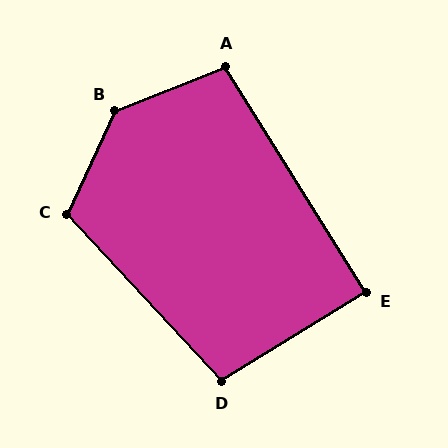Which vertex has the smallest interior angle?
E, at approximately 90 degrees.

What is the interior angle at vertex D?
Approximately 101 degrees (obtuse).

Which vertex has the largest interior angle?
B, at approximately 137 degrees.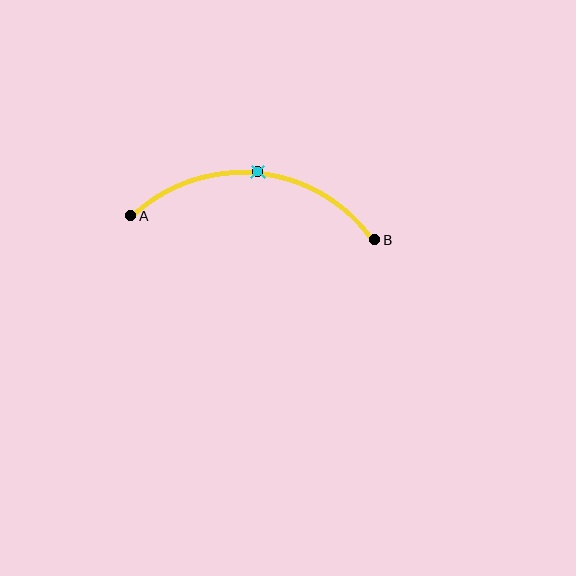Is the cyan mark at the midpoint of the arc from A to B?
Yes. The cyan mark lies on the arc at equal arc-length from both A and B — it is the arc midpoint.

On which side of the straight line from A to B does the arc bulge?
The arc bulges above the straight line connecting A and B.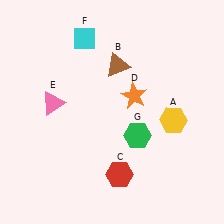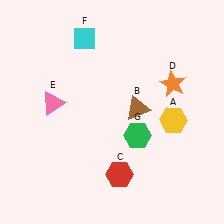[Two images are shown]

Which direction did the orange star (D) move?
The orange star (D) moved right.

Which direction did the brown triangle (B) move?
The brown triangle (B) moved down.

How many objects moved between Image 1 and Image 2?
2 objects moved between the two images.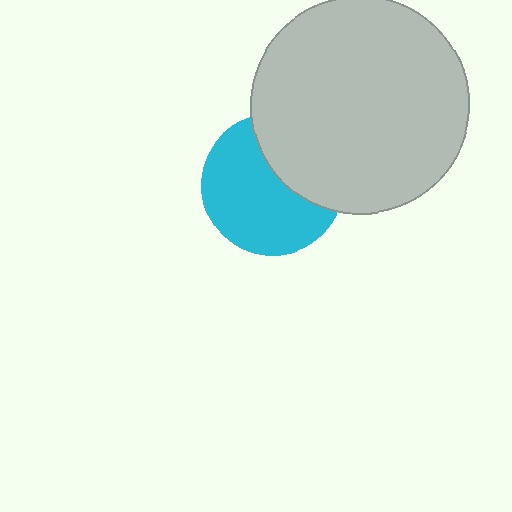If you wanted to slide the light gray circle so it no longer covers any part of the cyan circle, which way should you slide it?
Slide it toward the upper-right — that is the most direct way to separate the two shapes.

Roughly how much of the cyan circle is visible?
About half of it is visible (roughly 64%).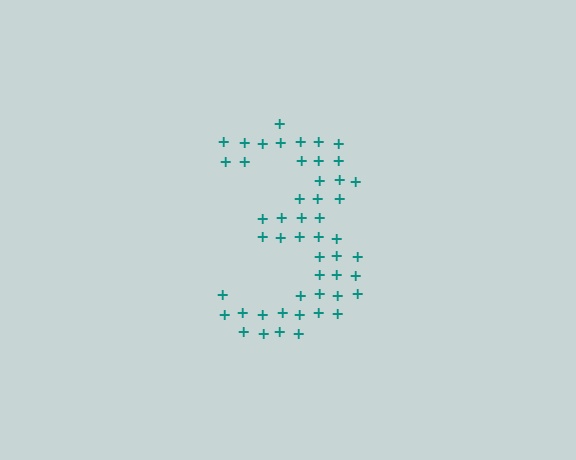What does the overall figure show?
The overall figure shows the digit 3.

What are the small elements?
The small elements are plus signs.